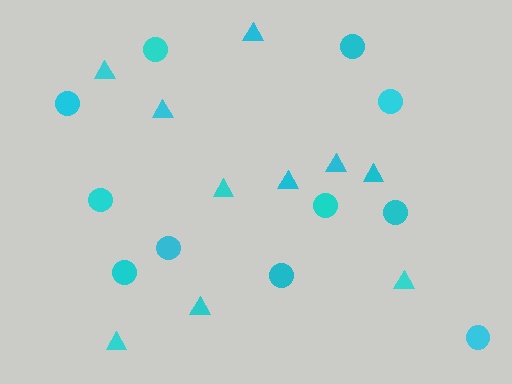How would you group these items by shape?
There are 2 groups: one group of circles (11) and one group of triangles (10).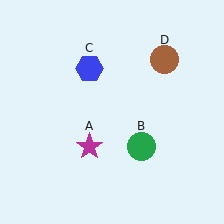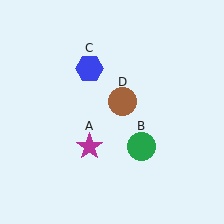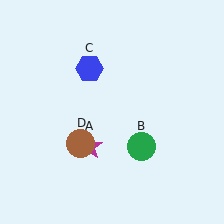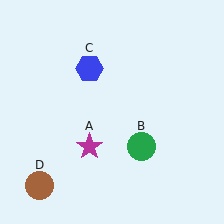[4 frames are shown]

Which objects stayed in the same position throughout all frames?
Magenta star (object A) and green circle (object B) and blue hexagon (object C) remained stationary.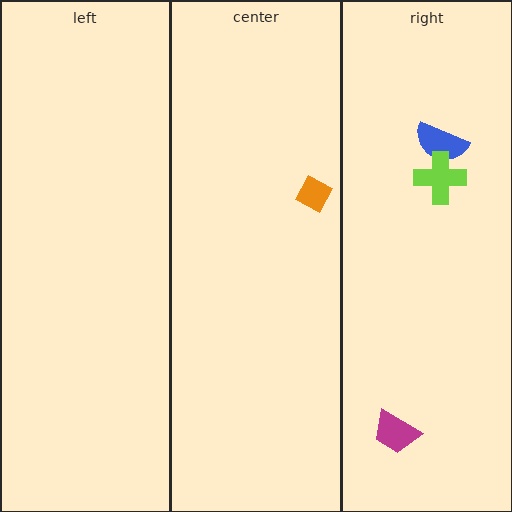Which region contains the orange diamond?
The center region.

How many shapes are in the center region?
1.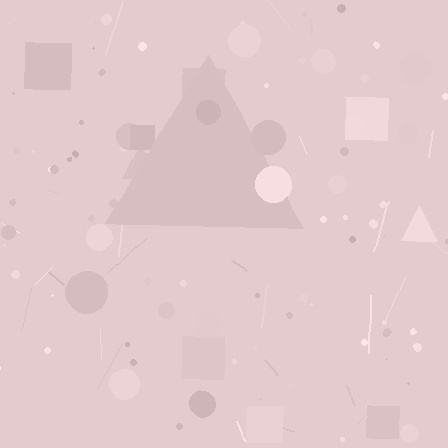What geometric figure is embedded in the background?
A triangle is embedded in the background.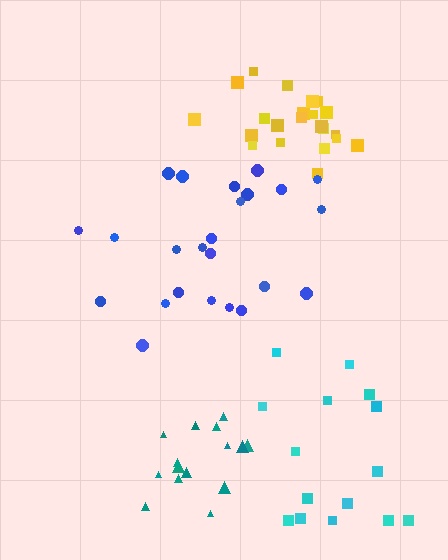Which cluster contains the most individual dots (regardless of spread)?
Blue (24).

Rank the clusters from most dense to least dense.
yellow, teal, blue, cyan.